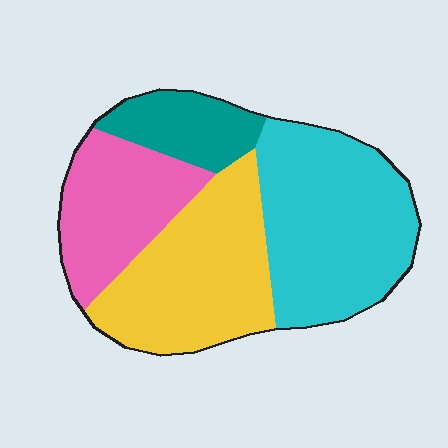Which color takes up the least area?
Teal, at roughly 10%.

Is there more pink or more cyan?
Cyan.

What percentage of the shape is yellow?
Yellow covers around 30% of the shape.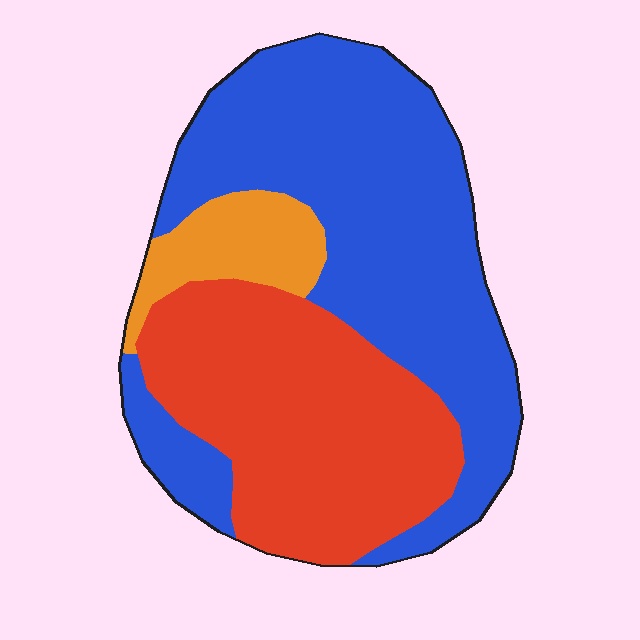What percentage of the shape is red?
Red covers 37% of the shape.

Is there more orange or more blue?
Blue.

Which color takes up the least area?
Orange, at roughly 10%.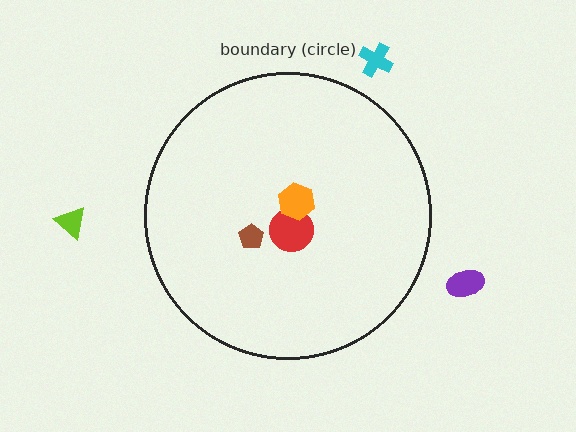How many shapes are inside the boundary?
4 inside, 3 outside.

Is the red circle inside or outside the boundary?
Inside.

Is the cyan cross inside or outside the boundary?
Outside.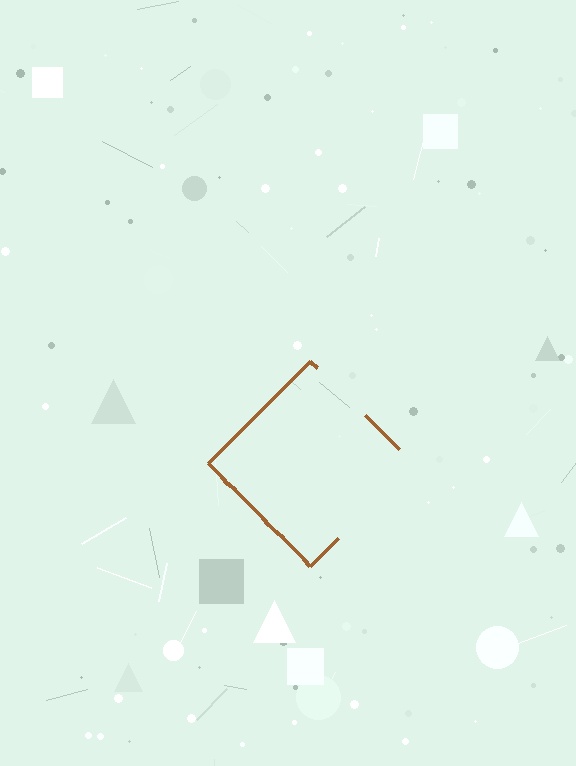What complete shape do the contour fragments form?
The contour fragments form a diamond.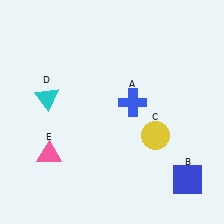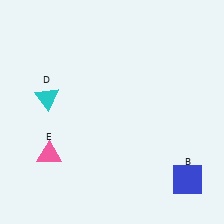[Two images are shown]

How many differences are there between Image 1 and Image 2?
There are 2 differences between the two images.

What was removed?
The blue cross (A), the yellow circle (C) were removed in Image 2.